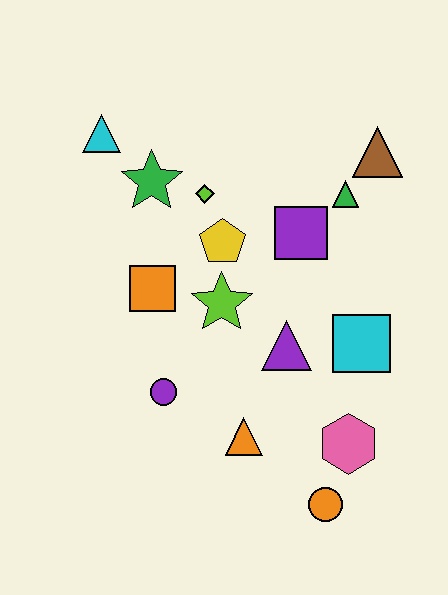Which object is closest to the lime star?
The yellow pentagon is closest to the lime star.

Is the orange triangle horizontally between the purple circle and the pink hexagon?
Yes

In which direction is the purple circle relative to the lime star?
The purple circle is below the lime star.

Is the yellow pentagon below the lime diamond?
Yes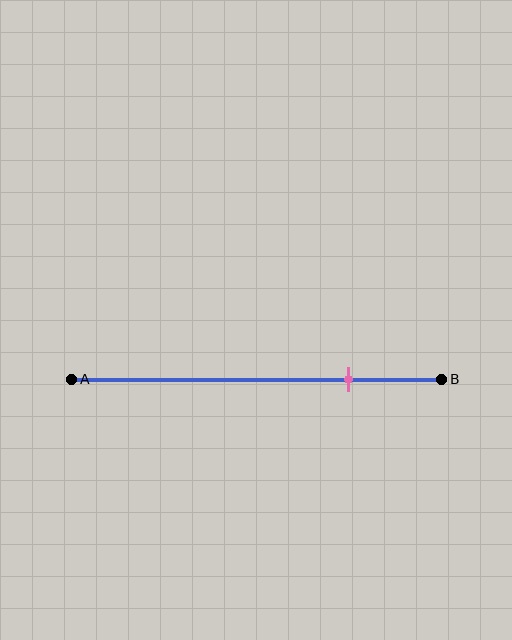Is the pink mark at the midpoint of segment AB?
No, the mark is at about 75% from A, not at the 50% midpoint.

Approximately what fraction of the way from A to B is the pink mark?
The pink mark is approximately 75% of the way from A to B.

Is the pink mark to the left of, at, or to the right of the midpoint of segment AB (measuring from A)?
The pink mark is to the right of the midpoint of segment AB.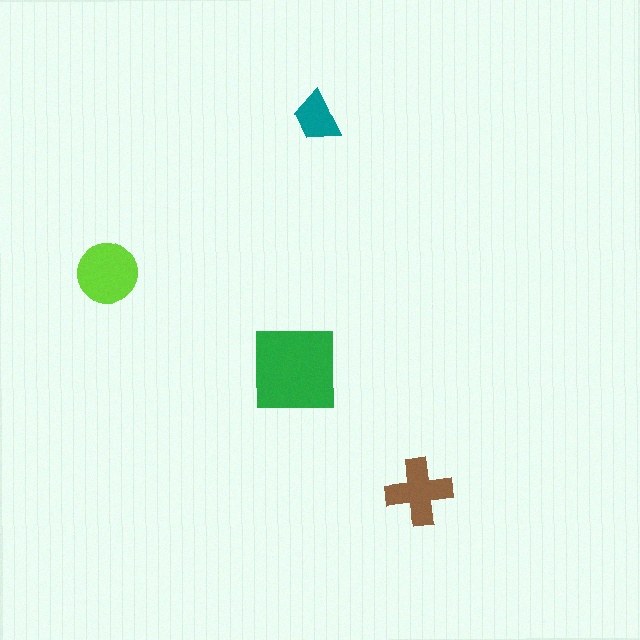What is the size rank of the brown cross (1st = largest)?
3rd.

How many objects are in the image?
There are 4 objects in the image.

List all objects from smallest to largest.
The teal trapezoid, the brown cross, the lime circle, the green square.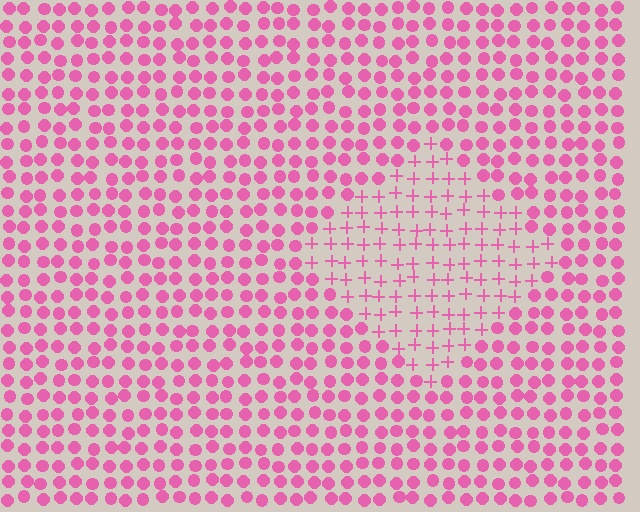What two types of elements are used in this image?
The image uses plus signs inside the diamond region and circles outside it.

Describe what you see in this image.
The image is filled with small pink elements arranged in a uniform grid. A diamond-shaped region contains plus signs, while the surrounding area contains circles. The boundary is defined purely by the change in element shape.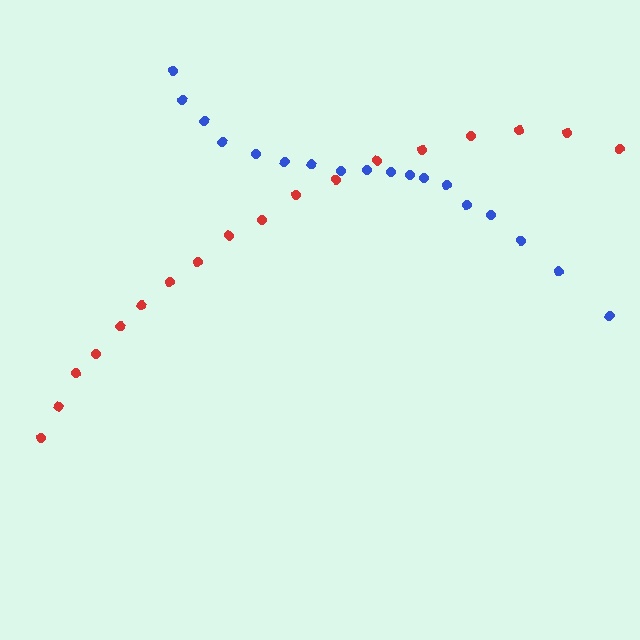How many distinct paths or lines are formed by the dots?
There are 2 distinct paths.